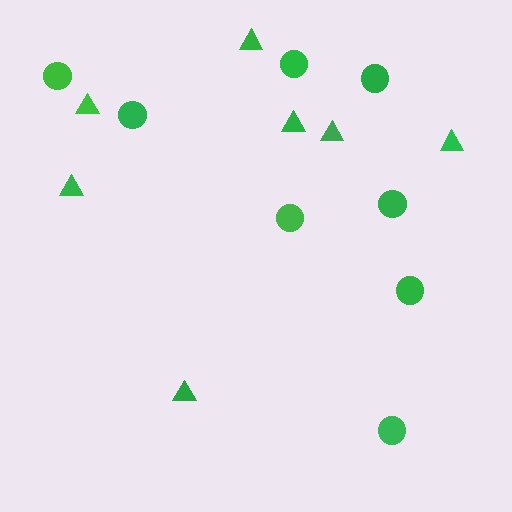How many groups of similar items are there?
There are 2 groups: one group of triangles (7) and one group of circles (8).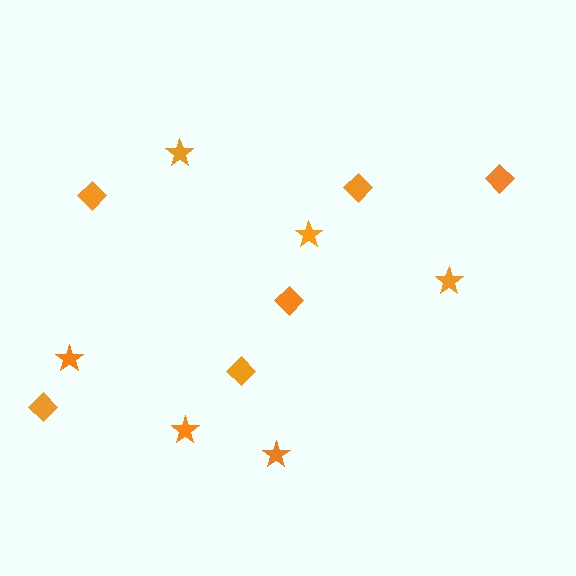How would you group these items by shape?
There are 2 groups: one group of diamonds (6) and one group of stars (6).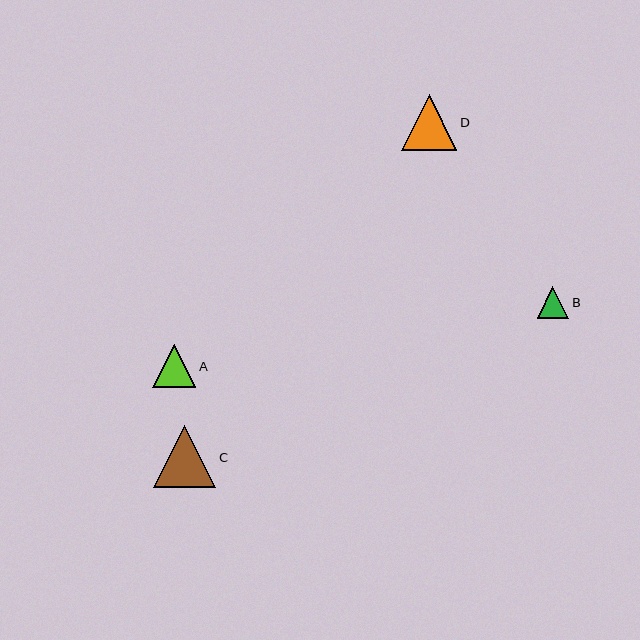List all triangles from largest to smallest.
From largest to smallest: C, D, A, B.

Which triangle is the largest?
Triangle C is the largest with a size of approximately 62 pixels.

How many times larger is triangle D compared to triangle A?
Triangle D is approximately 1.3 times the size of triangle A.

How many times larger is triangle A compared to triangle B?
Triangle A is approximately 1.4 times the size of triangle B.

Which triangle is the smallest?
Triangle B is the smallest with a size of approximately 32 pixels.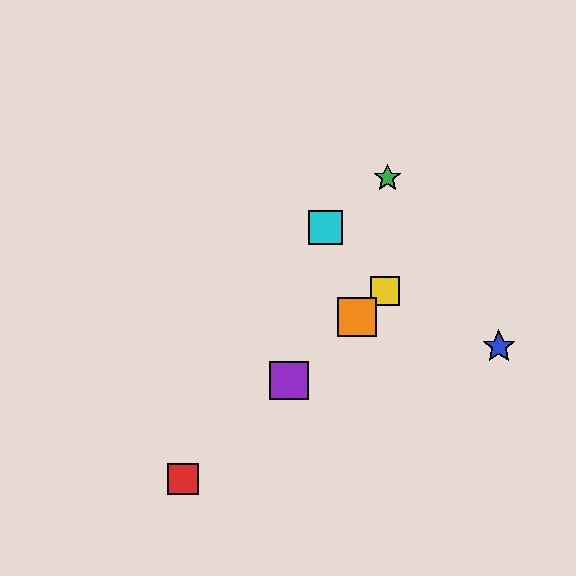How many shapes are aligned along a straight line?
4 shapes (the red square, the yellow square, the purple square, the orange square) are aligned along a straight line.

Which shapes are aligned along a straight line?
The red square, the yellow square, the purple square, the orange square are aligned along a straight line.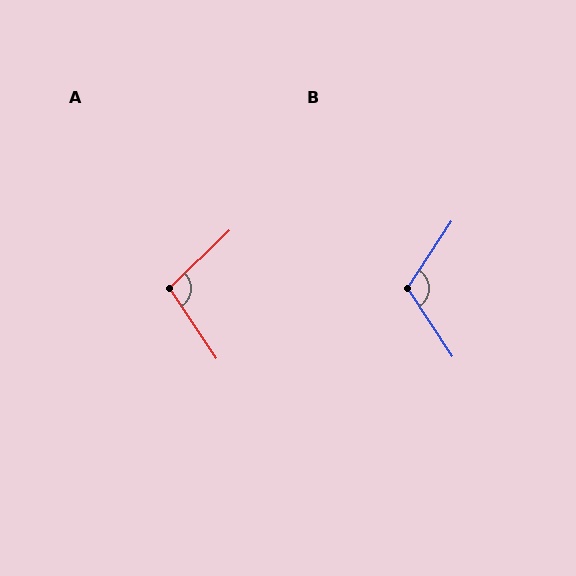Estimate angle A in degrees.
Approximately 100 degrees.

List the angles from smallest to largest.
A (100°), B (113°).